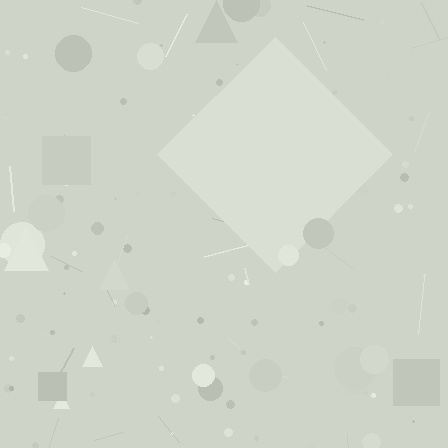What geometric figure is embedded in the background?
A diamond is embedded in the background.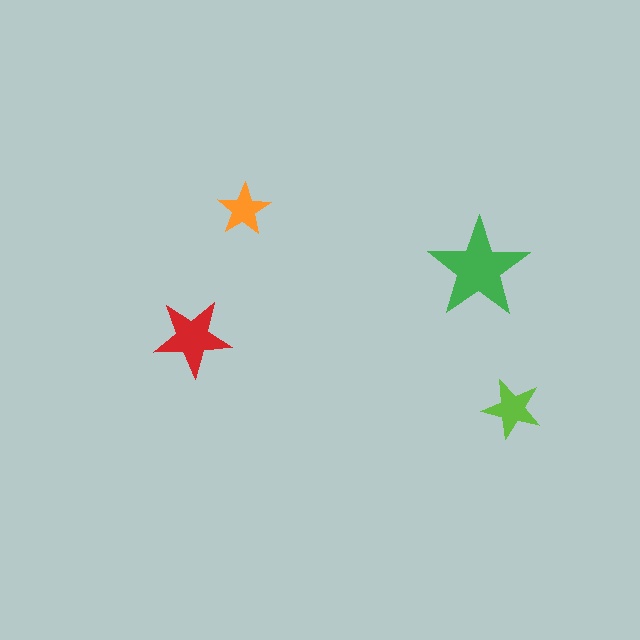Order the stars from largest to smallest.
the green one, the red one, the lime one, the orange one.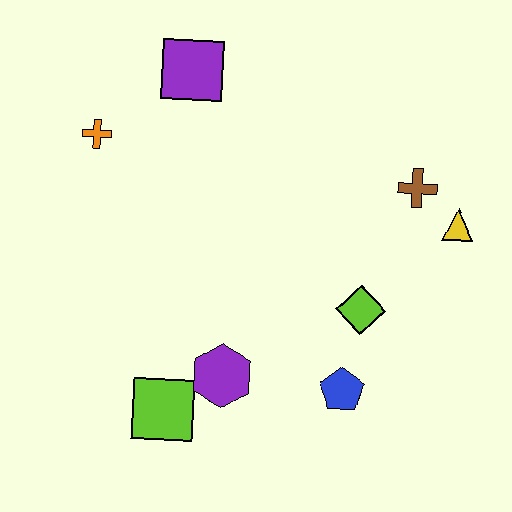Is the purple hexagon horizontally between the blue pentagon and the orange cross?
Yes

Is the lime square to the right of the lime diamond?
No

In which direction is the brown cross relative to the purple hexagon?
The brown cross is above the purple hexagon.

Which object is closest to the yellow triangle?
The brown cross is closest to the yellow triangle.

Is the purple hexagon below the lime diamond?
Yes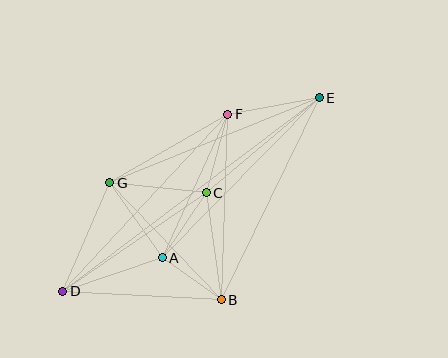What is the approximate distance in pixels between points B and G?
The distance between B and G is approximately 162 pixels.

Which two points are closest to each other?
Points A and B are closest to each other.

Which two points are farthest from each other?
Points D and E are farthest from each other.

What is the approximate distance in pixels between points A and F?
The distance between A and F is approximately 158 pixels.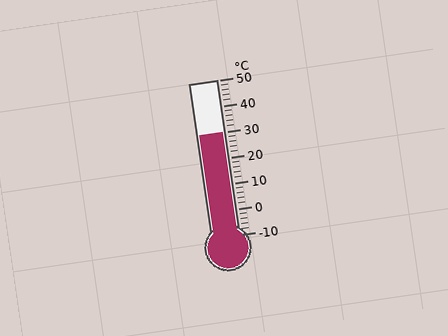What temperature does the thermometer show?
The thermometer shows approximately 30°C.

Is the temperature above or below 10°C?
The temperature is above 10°C.